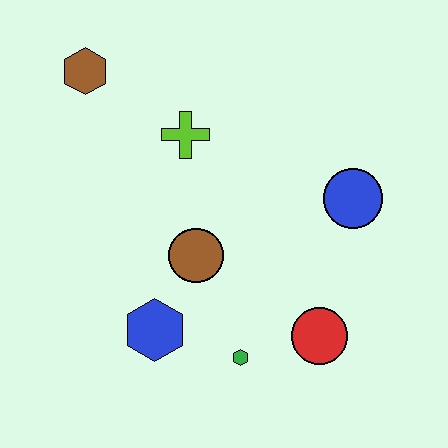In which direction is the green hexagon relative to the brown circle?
The green hexagon is below the brown circle.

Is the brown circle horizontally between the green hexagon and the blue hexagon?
Yes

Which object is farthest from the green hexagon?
The brown hexagon is farthest from the green hexagon.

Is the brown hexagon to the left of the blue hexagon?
Yes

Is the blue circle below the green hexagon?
No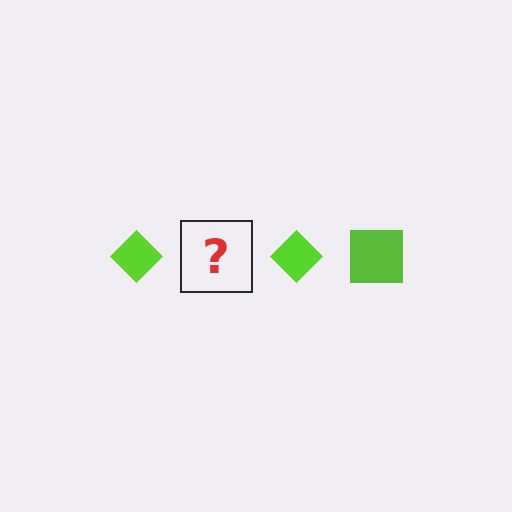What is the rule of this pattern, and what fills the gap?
The rule is that the pattern cycles through diamond, square shapes in lime. The gap should be filled with a lime square.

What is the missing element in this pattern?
The missing element is a lime square.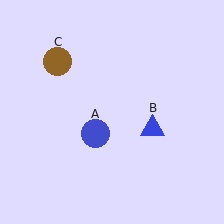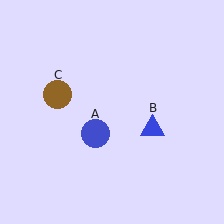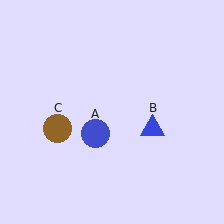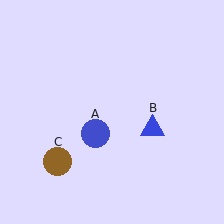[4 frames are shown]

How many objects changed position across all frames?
1 object changed position: brown circle (object C).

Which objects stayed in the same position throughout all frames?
Blue circle (object A) and blue triangle (object B) remained stationary.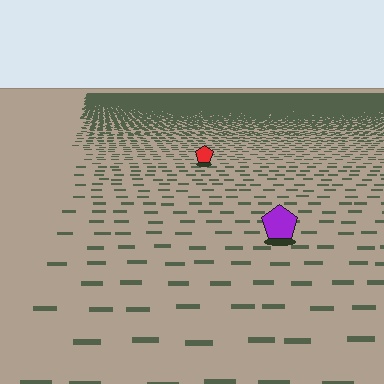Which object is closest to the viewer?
The purple pentagon is closest. The texture marks near it are larger and more spread out.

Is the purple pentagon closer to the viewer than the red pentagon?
Yes. The purple pentagon is closer — you can tell from the texture gradient: the ground texture is coarser near it.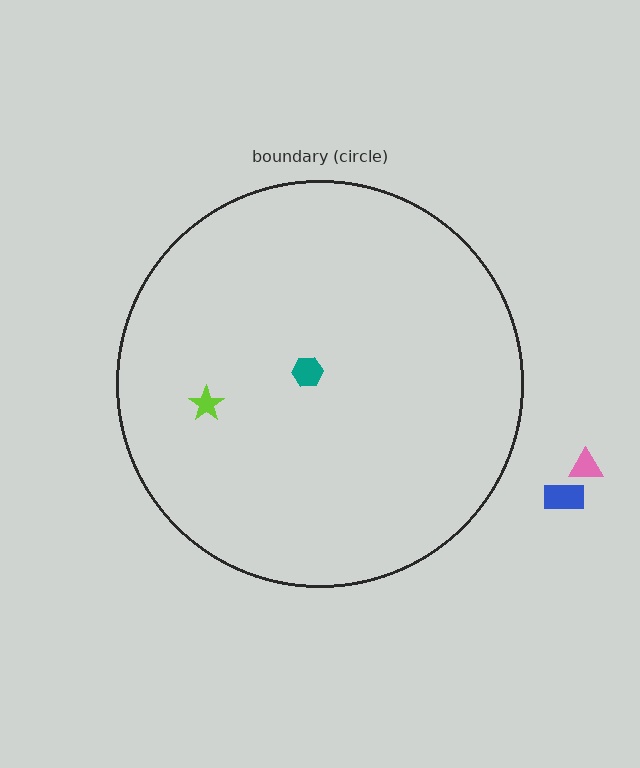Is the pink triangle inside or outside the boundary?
Outside.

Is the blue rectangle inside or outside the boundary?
Outside.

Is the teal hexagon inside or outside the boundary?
Inside.